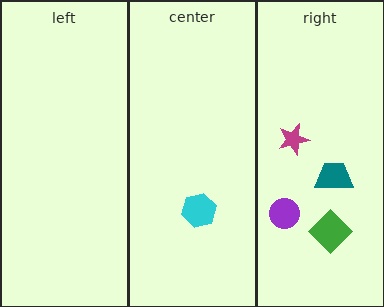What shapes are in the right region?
The purple circle, the teal trapezoid, the green diamond, the magenta star.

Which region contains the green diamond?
The right region.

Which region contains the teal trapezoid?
The right region.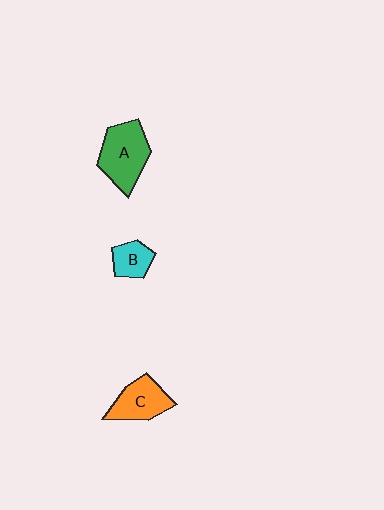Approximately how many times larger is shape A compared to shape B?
Approximately 2.1 times.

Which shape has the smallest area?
Shape B (cyan).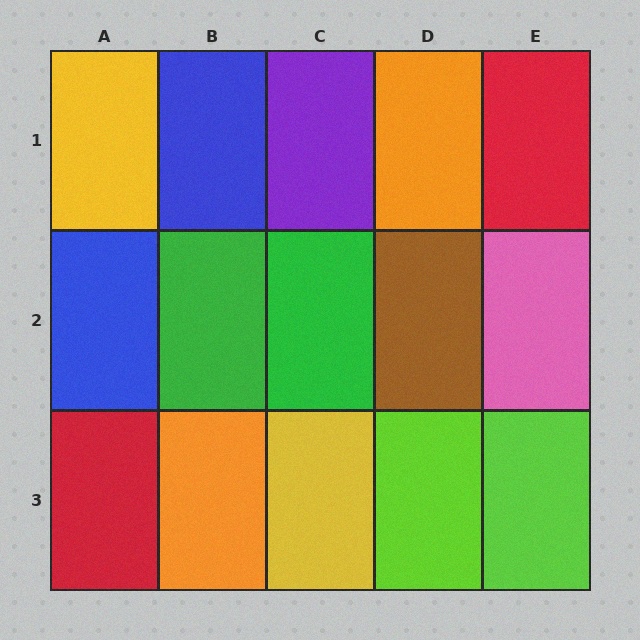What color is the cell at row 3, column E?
Lime.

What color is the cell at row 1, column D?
Orange.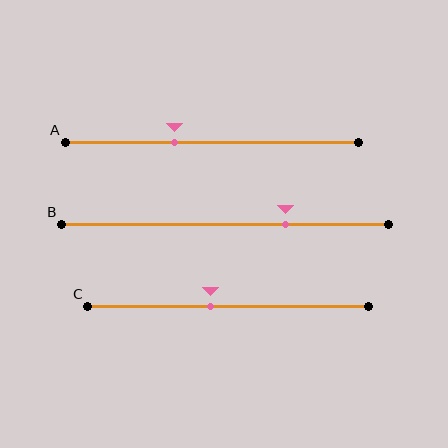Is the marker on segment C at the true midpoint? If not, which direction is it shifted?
No, the marker on segment C is shifted to the left by about 6% of the segment length.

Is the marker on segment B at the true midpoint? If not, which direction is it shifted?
No, the marker on segment B is shifted to the right by about 18% of the segment length.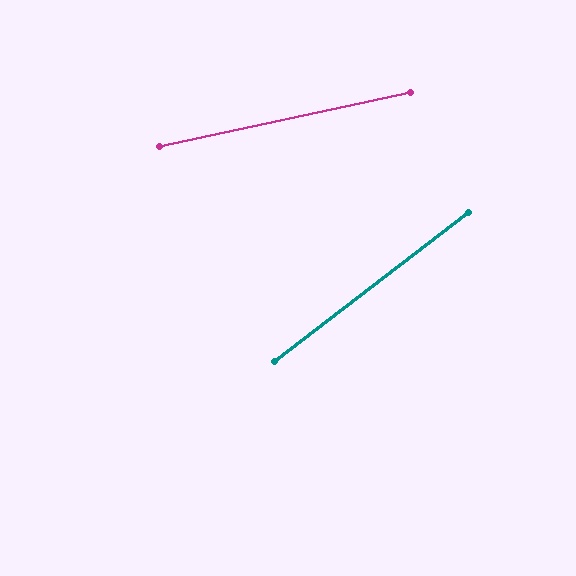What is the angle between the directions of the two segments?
Approximately 25 degrees.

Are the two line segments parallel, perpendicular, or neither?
Neither parallel nor perpendicular — they differ by about 25°.